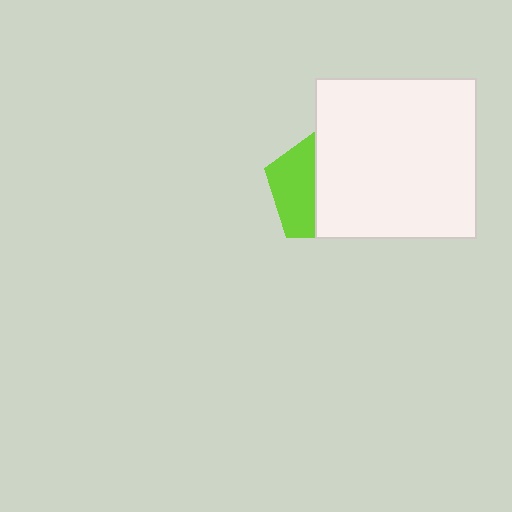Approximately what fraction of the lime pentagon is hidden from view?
Roughly 59% of the lime pentagon is hidden behind the white square.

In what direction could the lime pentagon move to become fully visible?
The lime pentagon could move left. That would shift it out from behind the white square entirely.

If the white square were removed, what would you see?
You would see the complete lime pentagon.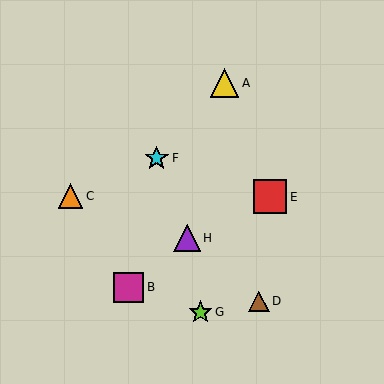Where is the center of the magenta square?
The center of the magenta square is at (129, 287).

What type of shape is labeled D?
Shape D is a brown triangle.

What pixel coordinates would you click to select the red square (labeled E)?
Click at (270, 197) to select the red square E.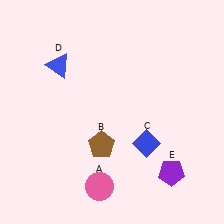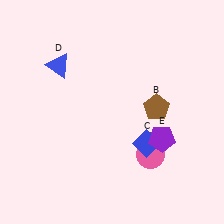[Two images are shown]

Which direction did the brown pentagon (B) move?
The brown pentagon (B) moved right.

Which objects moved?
The objects that moved are: the pink circle (A), the brown pentagon (B), the purple pentagon (E).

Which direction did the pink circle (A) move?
The pink circle (A) moved right.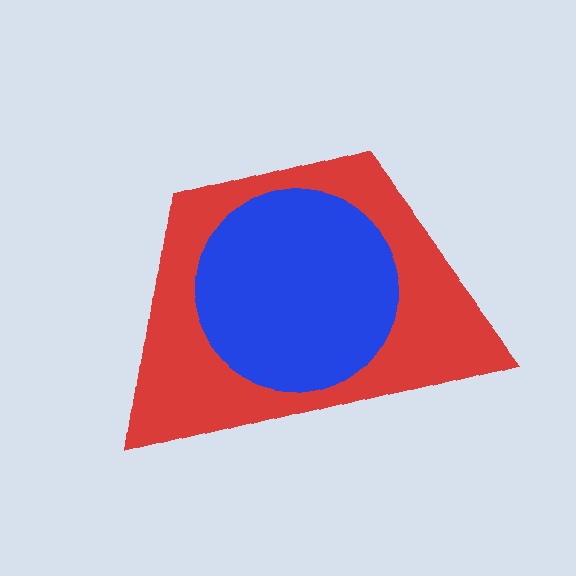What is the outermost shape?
The red trapezoid.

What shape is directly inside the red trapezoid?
The blue circle.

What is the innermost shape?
The blue circle.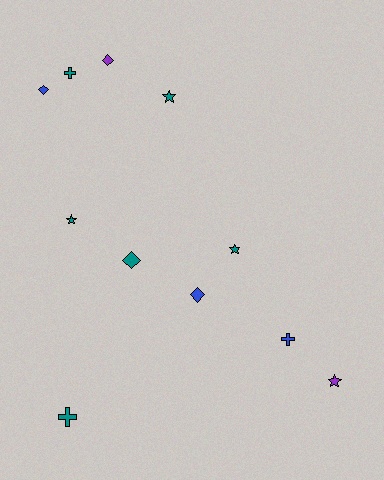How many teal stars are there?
There are 3 teal stars.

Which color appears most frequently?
Teal, with 6 objects.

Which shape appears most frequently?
Diamond, with 4 objects.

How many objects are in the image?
There are 11 objects.